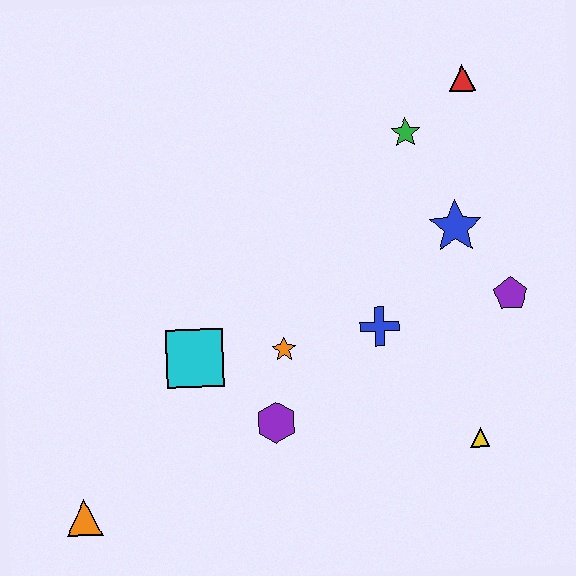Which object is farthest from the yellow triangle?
The orange triangle is farthest from the yellow triangle.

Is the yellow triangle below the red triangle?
Yes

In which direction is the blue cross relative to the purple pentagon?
The blue cross is to the left of the purple pentagon.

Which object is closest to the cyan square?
The orange star is closest to the cyan square.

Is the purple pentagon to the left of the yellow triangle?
No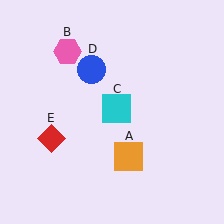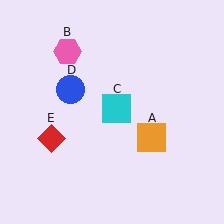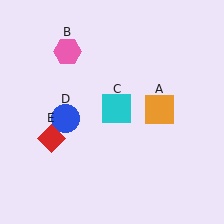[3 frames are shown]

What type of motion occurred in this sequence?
The orange square (object A), blue circle (object D) rotated counterclockwise around the center of the scene.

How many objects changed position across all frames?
2 objects changed position: orange square (object A), blue circle (object D).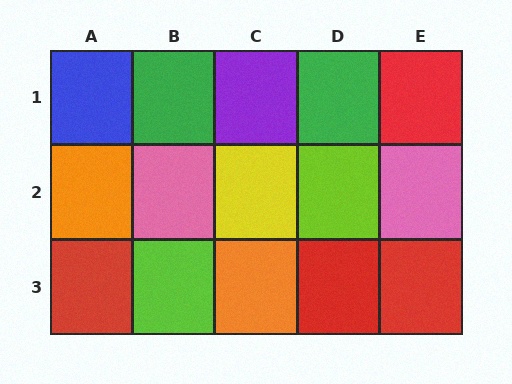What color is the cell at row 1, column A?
Blue.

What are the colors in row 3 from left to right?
Red, lime, orange, red, red.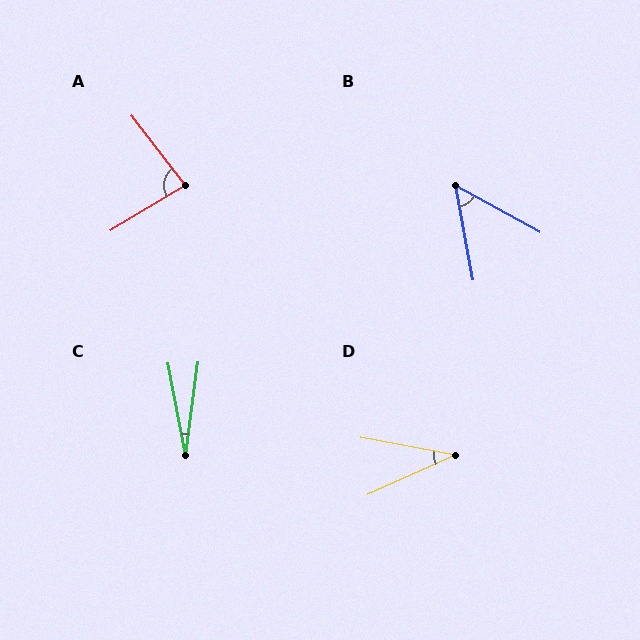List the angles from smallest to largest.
C (19°), D (35°), B (50°), A (84°).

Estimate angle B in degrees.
Approximately 50 degrees.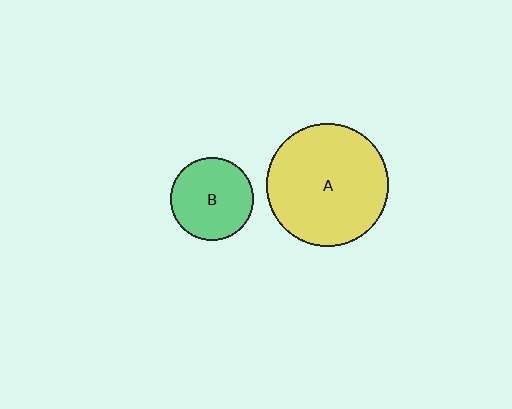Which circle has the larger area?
Circle A (yellow).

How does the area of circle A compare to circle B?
Approximately 2.2 times.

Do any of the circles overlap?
No, none of the circles overlap.